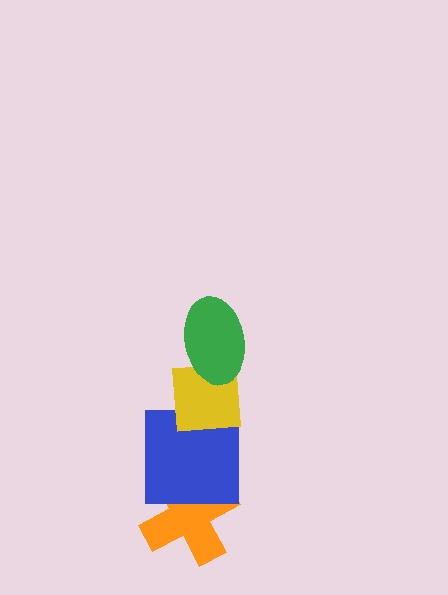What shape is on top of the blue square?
The yellow square is on top of the blue square.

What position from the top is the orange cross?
The orange cross is 4th from the top.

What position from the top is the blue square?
The blue square is 3rd from the top.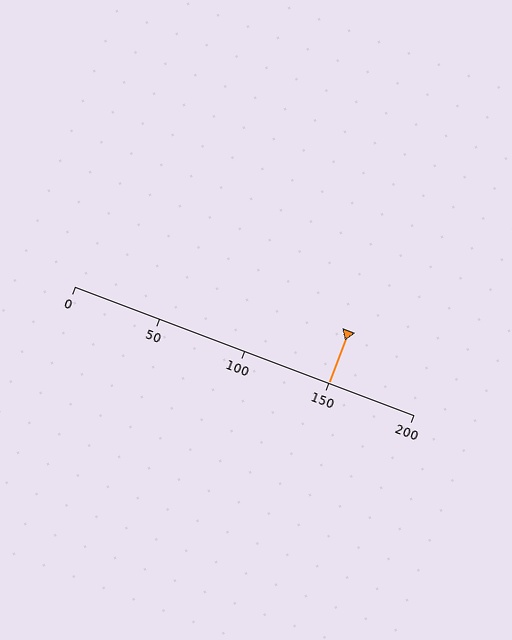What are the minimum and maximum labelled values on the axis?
The axis runs from 0 to 200.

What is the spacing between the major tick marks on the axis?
The major ticks are spaced 50 apart.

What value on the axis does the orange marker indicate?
The marker indicates approximately 150.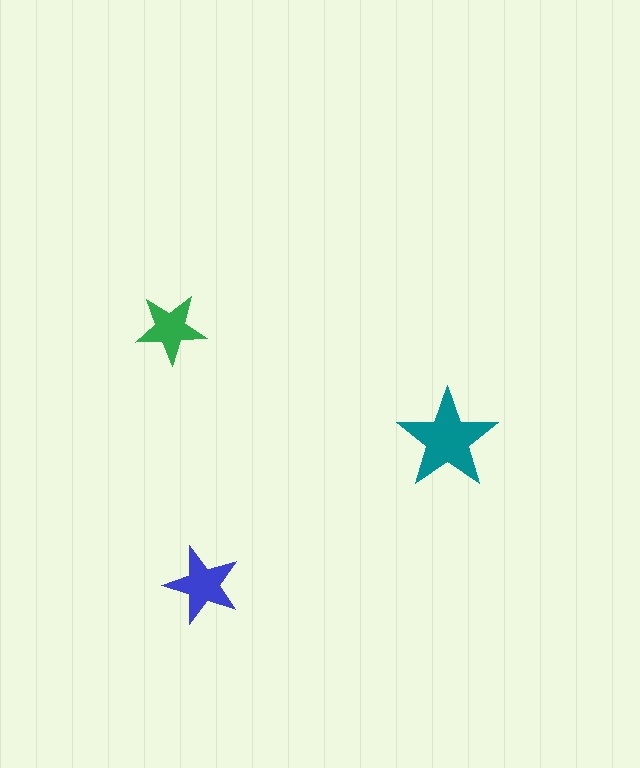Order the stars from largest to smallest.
the teal one, the blue one, the green one.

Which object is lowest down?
The blue star is bottommost.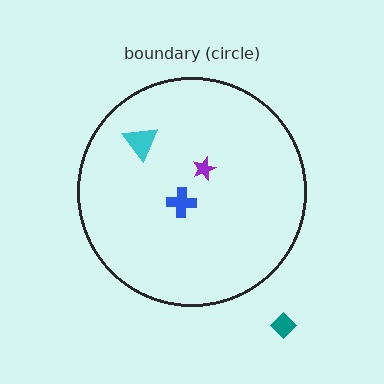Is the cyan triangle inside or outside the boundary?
Inside.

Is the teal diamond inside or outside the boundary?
Outside.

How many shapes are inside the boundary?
3 inside, 1 outside.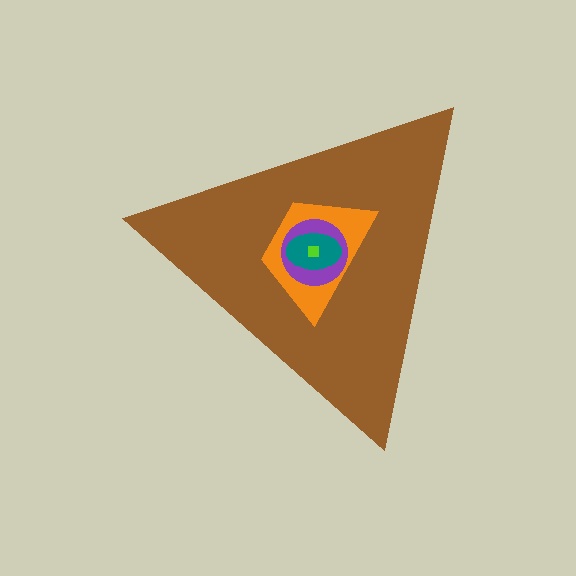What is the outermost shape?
The brown triangle.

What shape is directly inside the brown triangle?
The orange trapezoid.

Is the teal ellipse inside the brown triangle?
Yes.